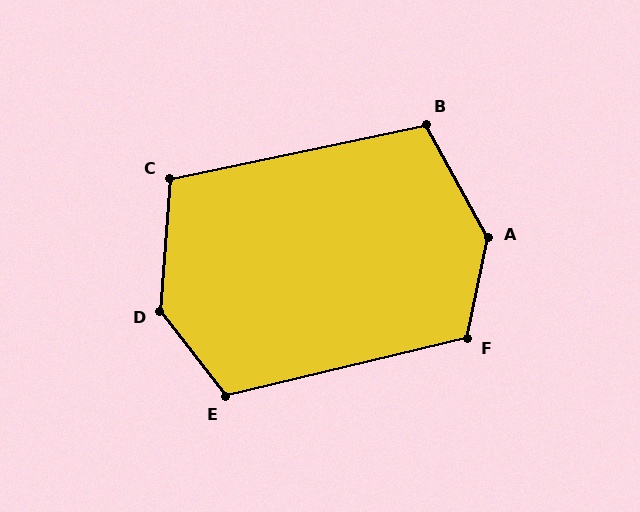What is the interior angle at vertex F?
Approximately 115 degrees (obtuse).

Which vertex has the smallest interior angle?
C, at approximately 106 degrees.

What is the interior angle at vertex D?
Approximately 138 degrees (obtuse).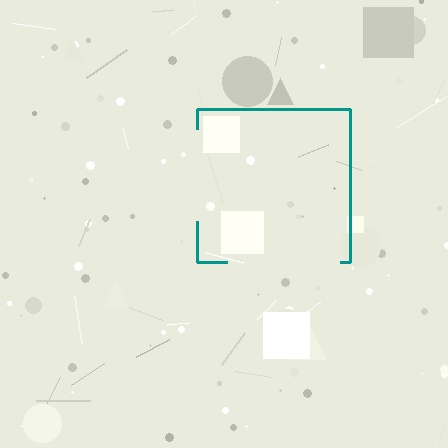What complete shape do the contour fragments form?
The contour fragments form a square.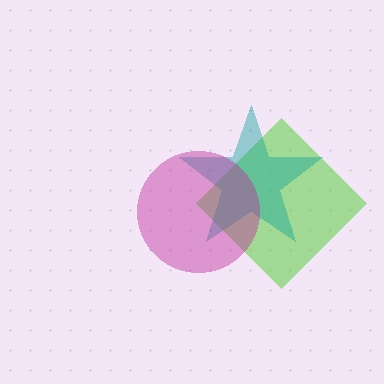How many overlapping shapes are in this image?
There are 3 overlapping shapes in the image.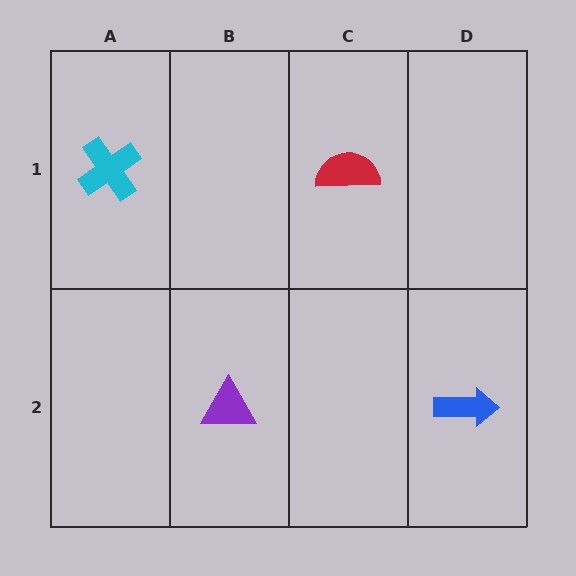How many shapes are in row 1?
2 shapes.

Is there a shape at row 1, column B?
No, that cell is empty.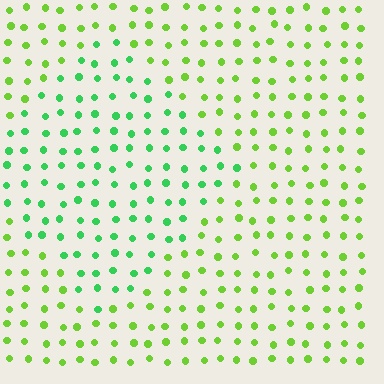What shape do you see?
I see a diamond.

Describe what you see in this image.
The image is filled with small lime elements in a uniform arrangement. A diamond-shaped region is visible where the elements are tinted to a slightly different hue, forming a subtle color boundary.